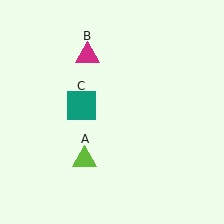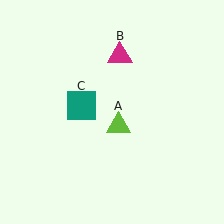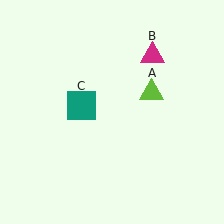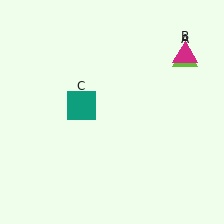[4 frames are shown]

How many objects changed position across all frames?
2 objects changed position: lime triangle (object A), magenta triangle (object B).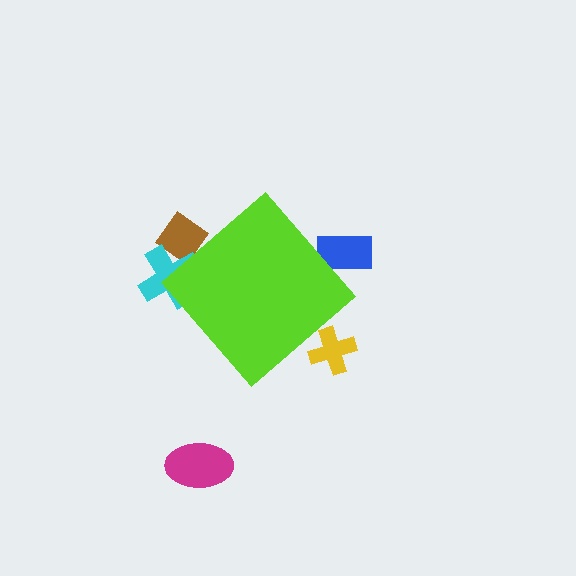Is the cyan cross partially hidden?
Yes, the cyan cross is partially hidden behind the lime diamond.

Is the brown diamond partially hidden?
Yes, the brown diamond is partially hidden behind the lime diamond.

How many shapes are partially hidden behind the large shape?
4 shapes are partially hidden.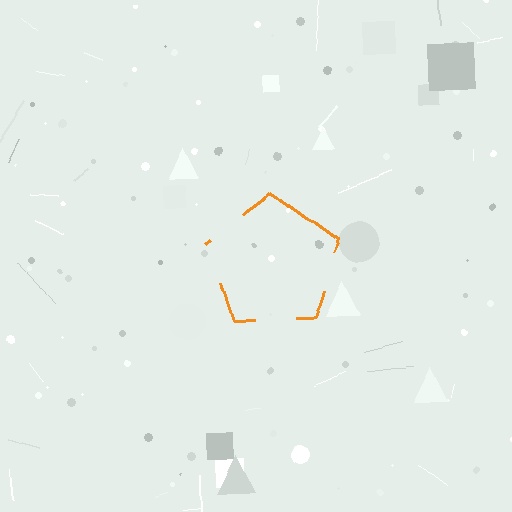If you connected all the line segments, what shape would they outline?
They would outline a pentagon.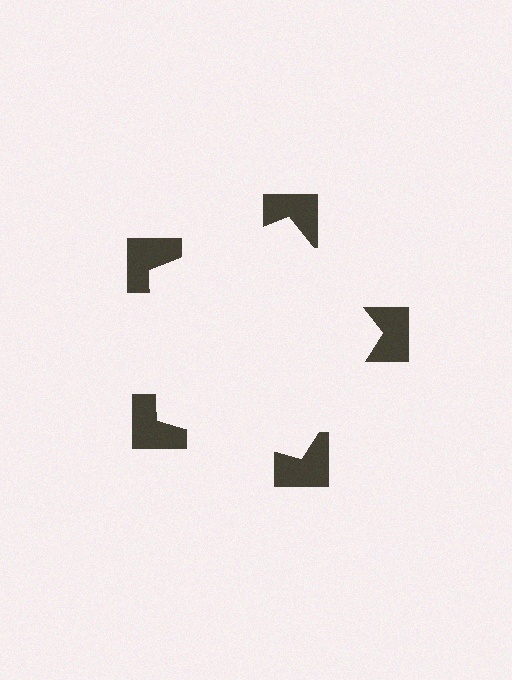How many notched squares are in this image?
There are 5 — one at each vertex of the illusory pentagon.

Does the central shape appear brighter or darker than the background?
It typically appears slightly brighter than the background, even though no actual brightness change is drawn.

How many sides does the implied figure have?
5 sides.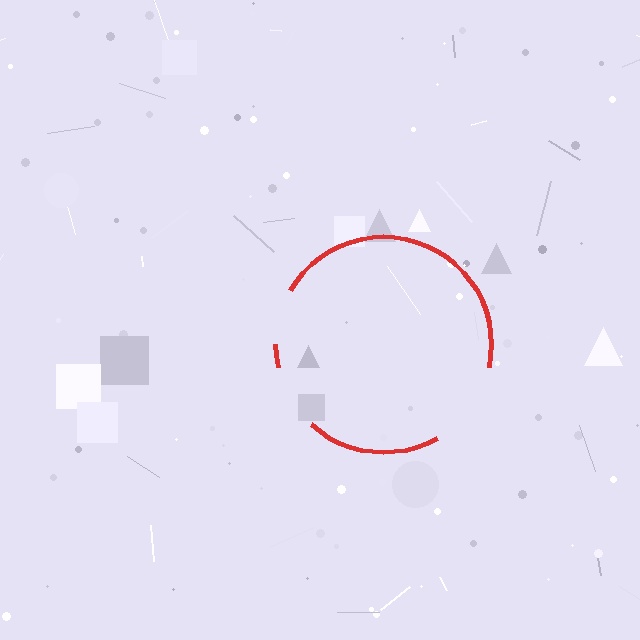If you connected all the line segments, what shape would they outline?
They would outline a circle.